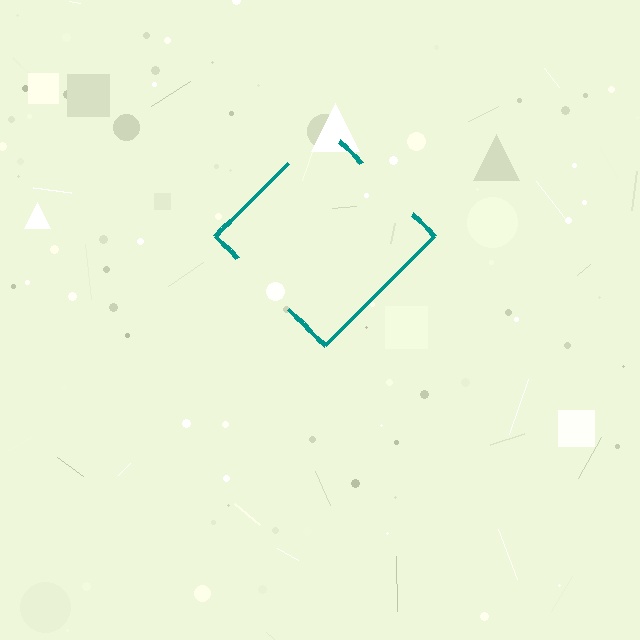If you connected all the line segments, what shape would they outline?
They would outline a diamond.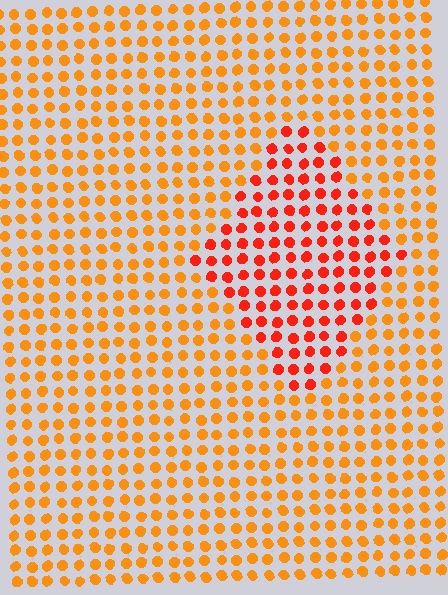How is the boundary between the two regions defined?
The boundary is defined purely by a slight shift in hue (about 29 degrees). Spacing, size, and orientation are identical on both sides.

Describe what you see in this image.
The image is filled with small orange elements in a uniform arrangement. A diamond-shaped region is visible where the elements are tinted to a slightly different hue, forming a subtle color boundary.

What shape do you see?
I see a diamond.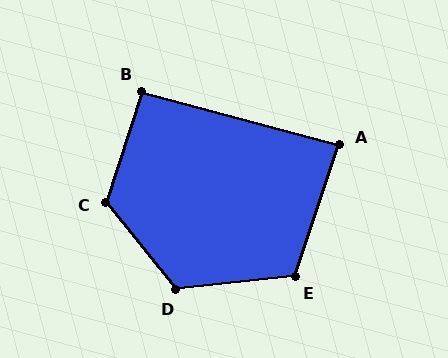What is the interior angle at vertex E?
Approximately 115 degrees (obtuse).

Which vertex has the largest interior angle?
C, at approximately 123 degrees.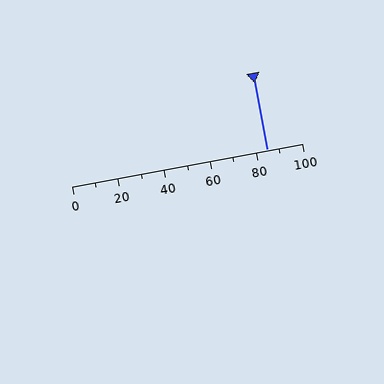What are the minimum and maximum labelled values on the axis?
The axis runs from 0 to 100.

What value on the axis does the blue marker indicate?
The marker indicates approximately 85.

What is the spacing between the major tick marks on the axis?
The major ticks are spaced 20 apart.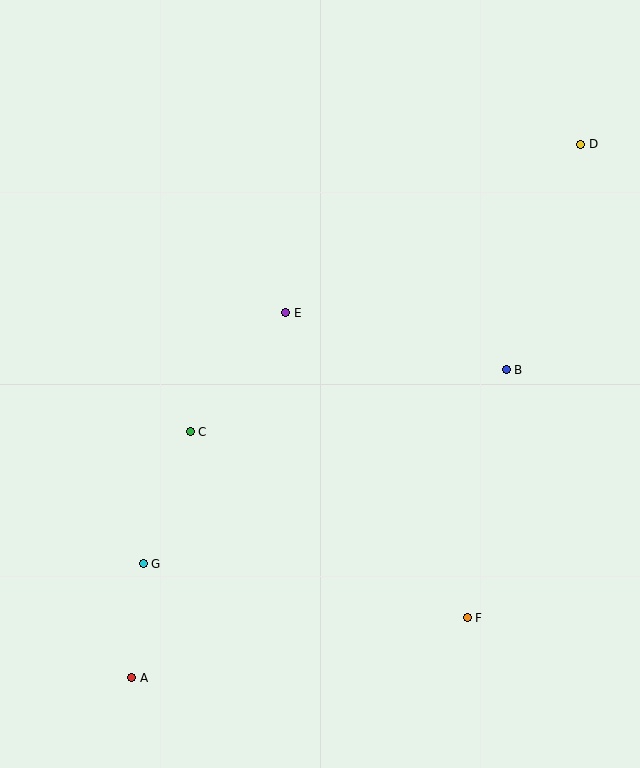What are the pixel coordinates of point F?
Point F is at (467, 618).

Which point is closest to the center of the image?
Point E at (286, 313) is closest to the center.